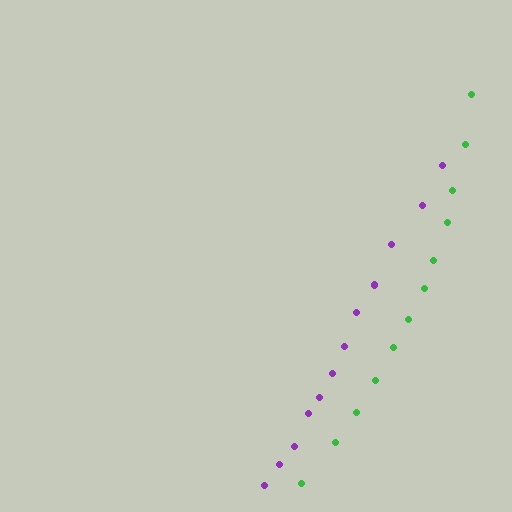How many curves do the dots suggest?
There are 2 distinct paths.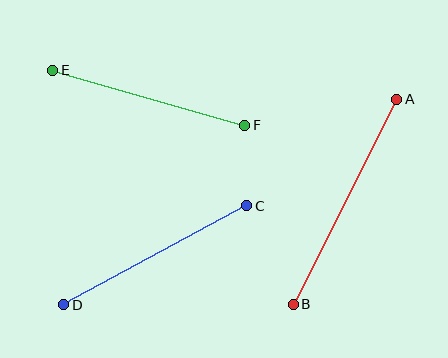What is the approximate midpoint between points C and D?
The midpoint is at approximately (155, 255) pixels.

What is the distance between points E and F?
The distance is approximately 200 pixels.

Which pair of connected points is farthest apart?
Points A and B are farthest apart.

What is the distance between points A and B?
The distance is approximately 229 pixels.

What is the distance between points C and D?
The distance is approximately 208 pixels.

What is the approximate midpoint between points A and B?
The midpoint is at approximately (345, 202) pixels.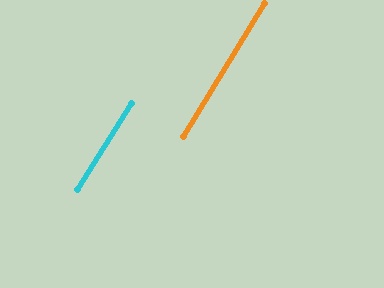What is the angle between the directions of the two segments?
Approximately 1 degree.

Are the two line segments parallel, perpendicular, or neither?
Parallel — their directions differ by only 0.6°.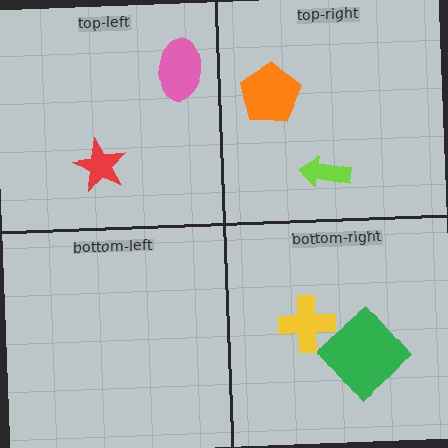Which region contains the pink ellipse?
The top-left region.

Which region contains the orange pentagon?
The top-right region.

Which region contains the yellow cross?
The bottom-right region.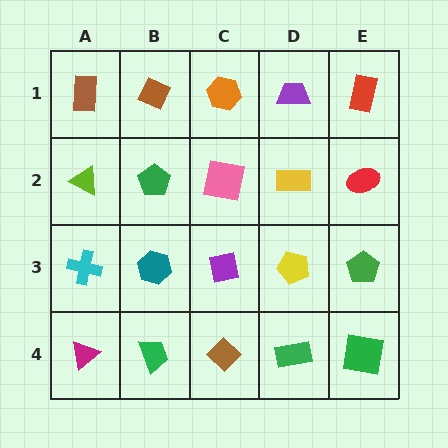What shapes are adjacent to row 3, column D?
A yellow rectangle (row 2, column D), a green rectangle (row 4, column D), a purple square (row 3, column C), a green pentagon (row 3, column E).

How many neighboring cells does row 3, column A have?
3.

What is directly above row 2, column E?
A red rectangle.